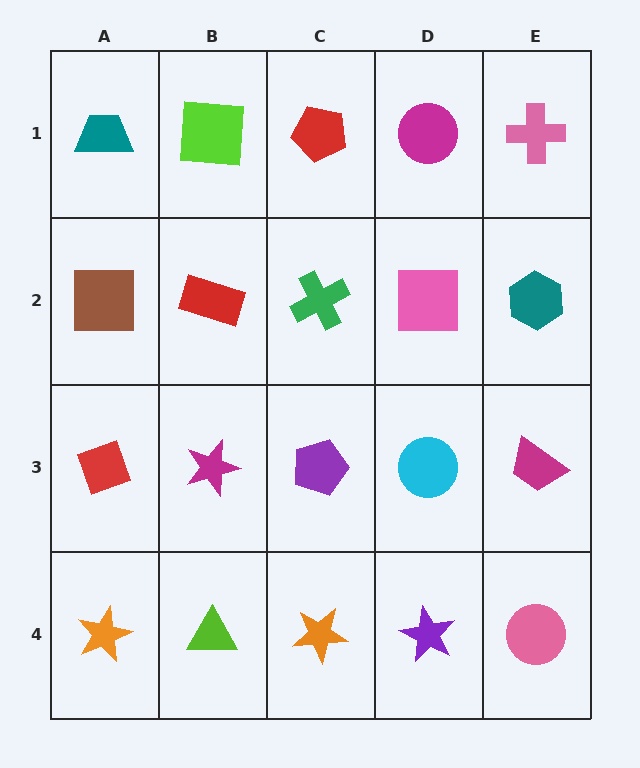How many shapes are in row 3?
5 shapes.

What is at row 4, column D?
A purple star.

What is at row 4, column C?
An orange star.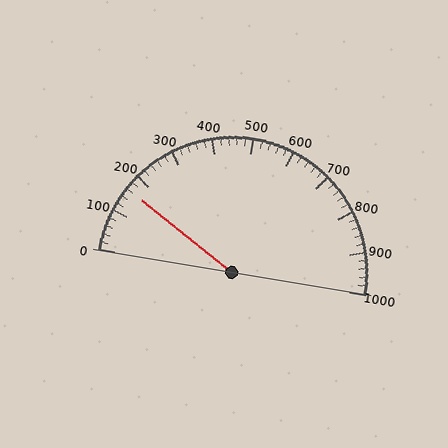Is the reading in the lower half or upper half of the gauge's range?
The reading is in the lower half of the range (0 to 1000).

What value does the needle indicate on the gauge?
The needle indicates approximately 160.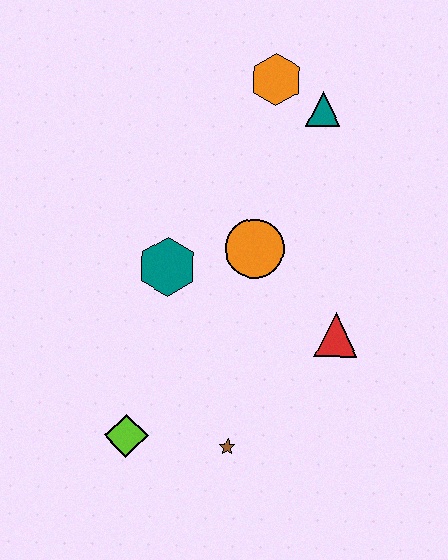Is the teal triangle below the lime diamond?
No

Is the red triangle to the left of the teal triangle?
No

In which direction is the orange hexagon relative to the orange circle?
The orange hexagon is above the orange circle.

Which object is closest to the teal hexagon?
The orange circle is closest to the teal hexagon.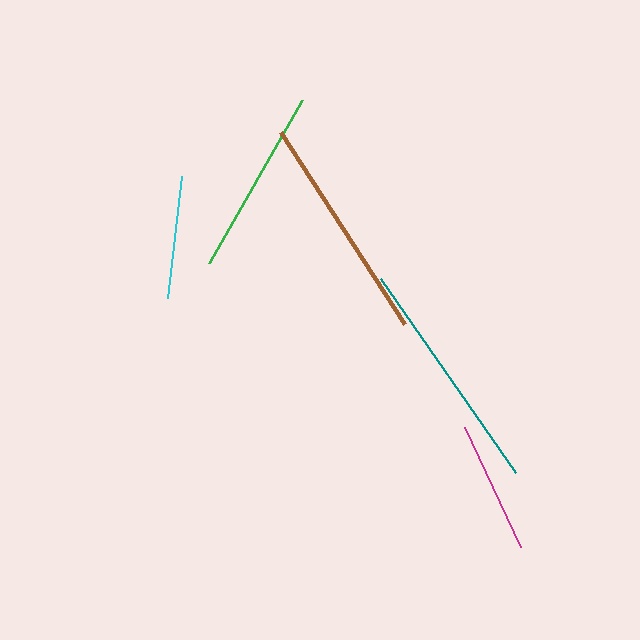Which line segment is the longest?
The teal line is the longest at approximately 236 pixels.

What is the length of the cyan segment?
The cyan segment is approximately 123 pixels long.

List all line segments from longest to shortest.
From longest to shortest: teal, brown, green, magenta, cyan.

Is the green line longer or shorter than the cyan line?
The green line is longer than the cyan line.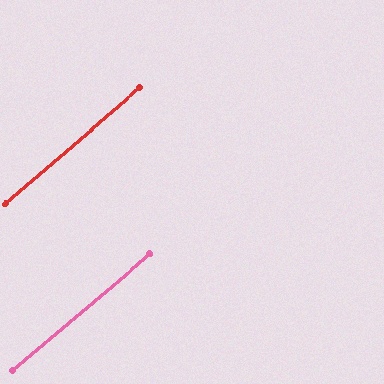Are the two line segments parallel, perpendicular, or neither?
Parallel — their directions differ by only 0.3°.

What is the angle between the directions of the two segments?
Approximately 0 degrees.